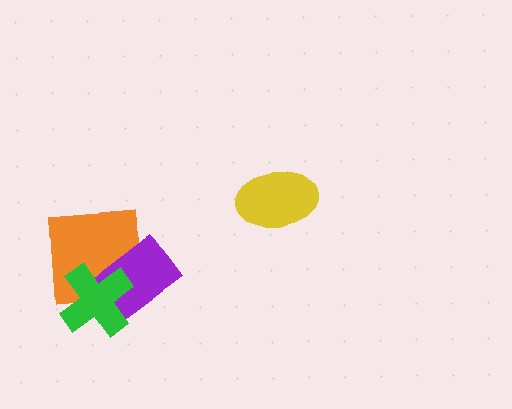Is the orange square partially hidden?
Yes, it is partially covered by another shape.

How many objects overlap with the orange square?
2 objects overlap with the orange square.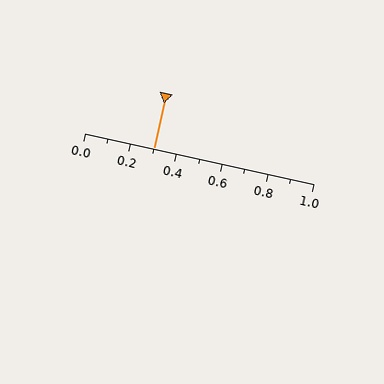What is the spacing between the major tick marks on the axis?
The major ticks are spaced 0.2 apart.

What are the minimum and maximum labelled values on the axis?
The axis runs from 0.0 to 1.0.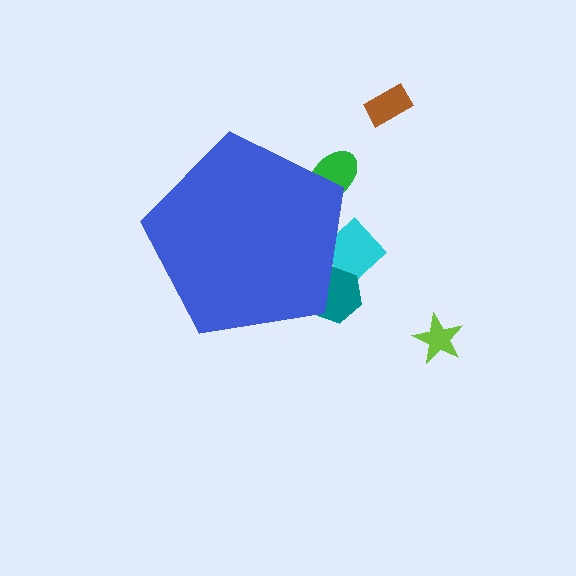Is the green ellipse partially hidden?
Yes, the green ellipse is partially hidden behind the blue pentagon.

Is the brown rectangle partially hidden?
No, the brown rectangle is fully visible.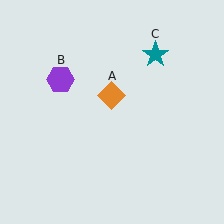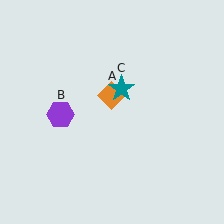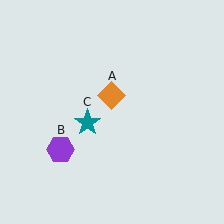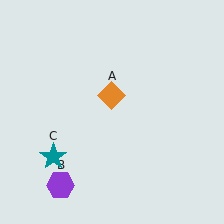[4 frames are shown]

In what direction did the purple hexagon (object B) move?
The purple hexagon (object B) moved down.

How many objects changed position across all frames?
2 objects changed position: purple hexagon (object B), teal star (object C).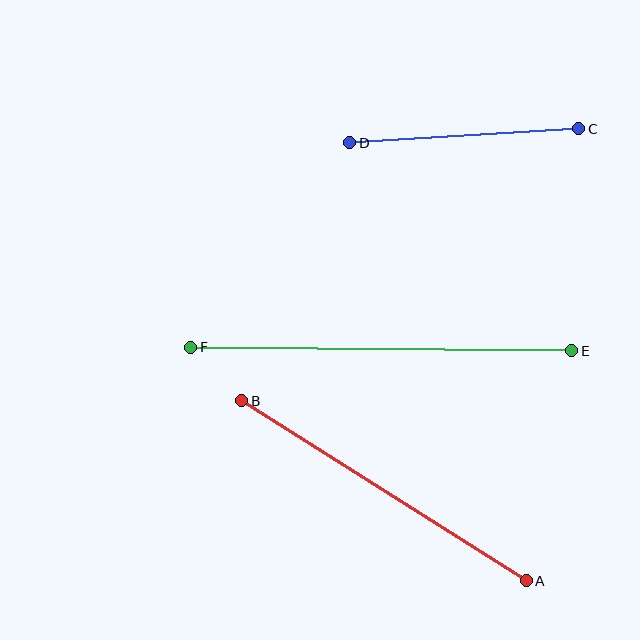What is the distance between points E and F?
The distance is approximately 381 pixels.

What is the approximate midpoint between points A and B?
The midpoint is at approximately (384, 491) pixels.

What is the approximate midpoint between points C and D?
The midpoint is at approximately (464, 136) pixels.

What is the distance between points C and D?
The distance is approximately 229 pixels.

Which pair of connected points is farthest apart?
Points E and F are farthest apart.